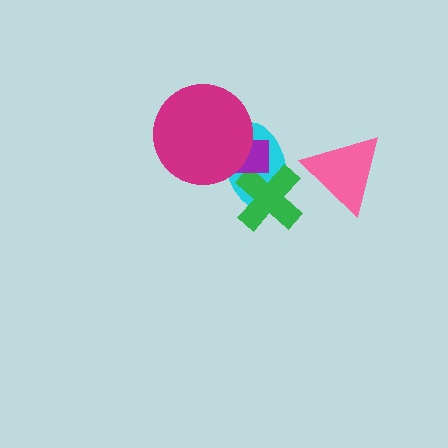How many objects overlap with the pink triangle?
0 objects overlap with the pink triangle.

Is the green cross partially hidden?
Yes, it is partially covered by another shape.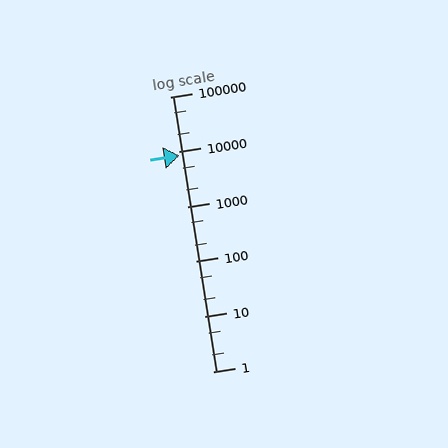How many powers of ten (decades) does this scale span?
The scale spans 5 decades, from 1 to 100000.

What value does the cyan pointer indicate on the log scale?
The pointer indicates approximately 8400.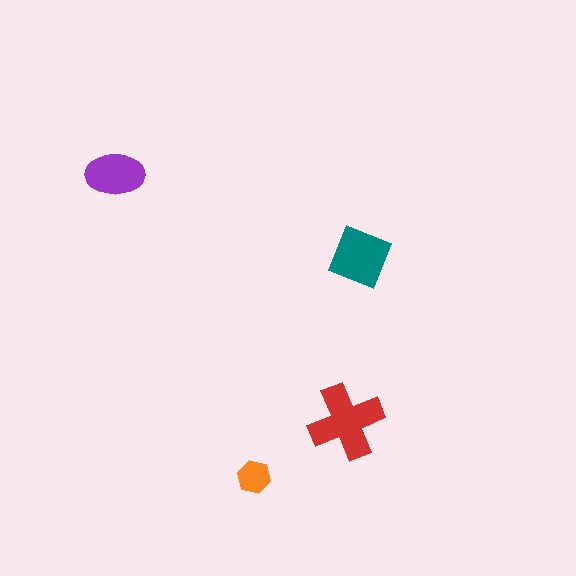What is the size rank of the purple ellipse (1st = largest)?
3rd.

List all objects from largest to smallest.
The red cross, the teal square, the purple ellipse, the orange hexagon.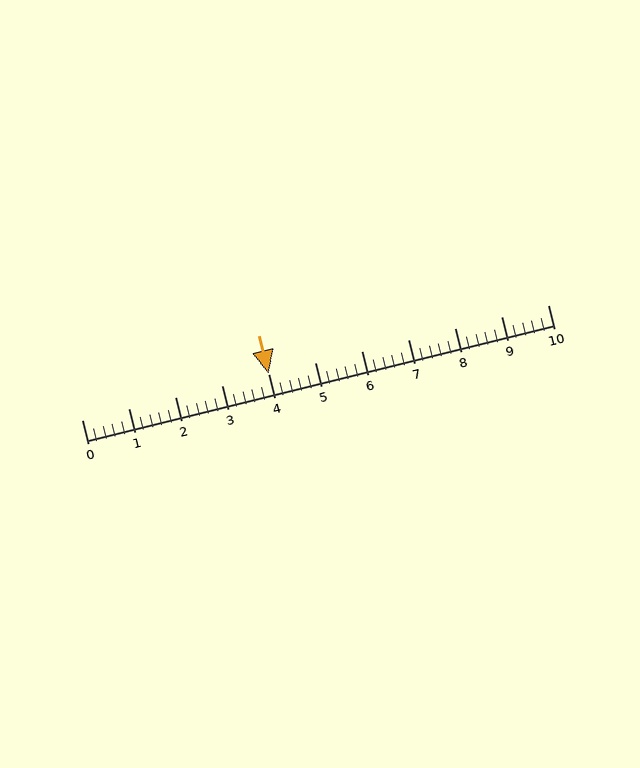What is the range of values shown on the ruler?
The ruler shows values from 0 to 10.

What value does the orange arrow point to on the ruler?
The orange arrow points to approximately 4.0.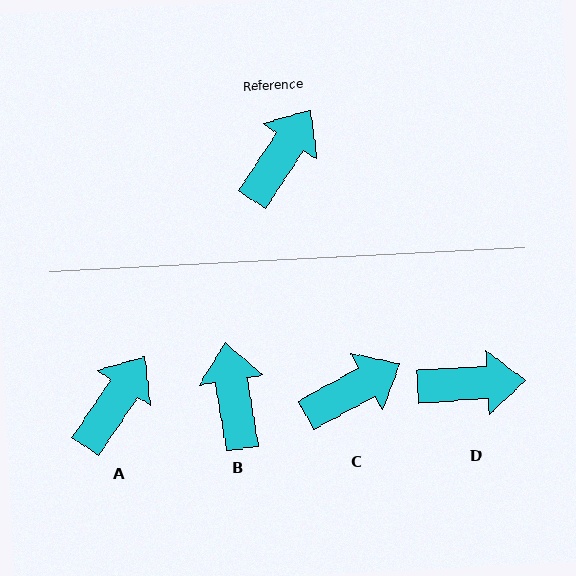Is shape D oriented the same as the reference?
No, it is off by about 53 degrees.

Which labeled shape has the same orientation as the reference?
A.